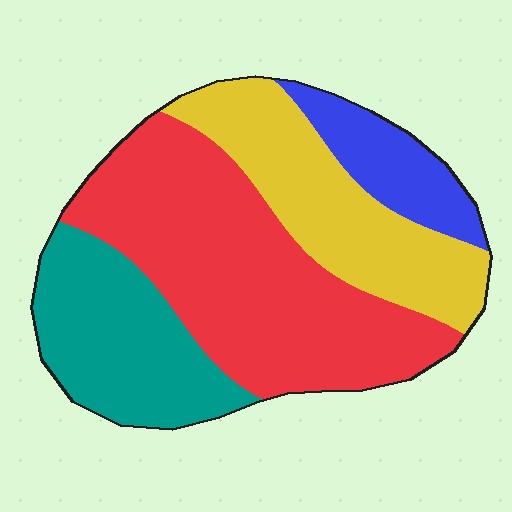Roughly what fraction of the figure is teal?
Teal covers about 20% of the figure.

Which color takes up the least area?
Blue, at roughly 10%.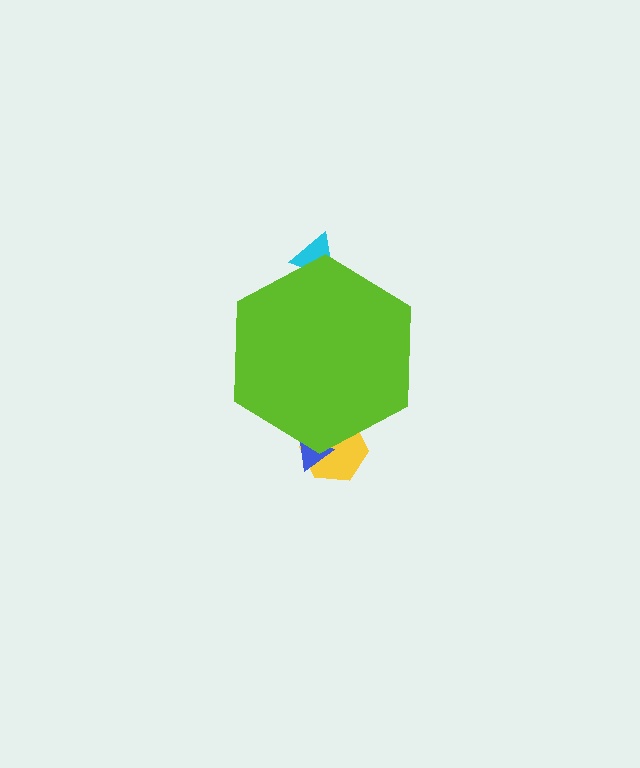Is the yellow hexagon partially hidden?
Yes, the yellow hexagon is partially hidden behind the lime hexagon.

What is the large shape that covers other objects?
A lime hexagon.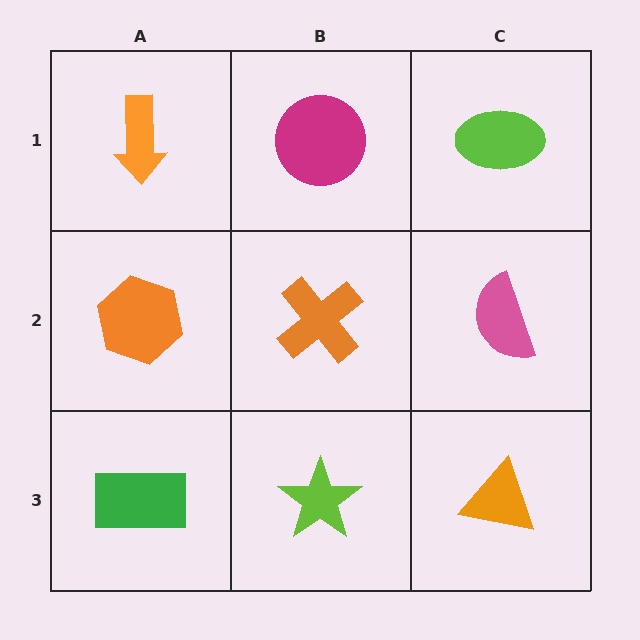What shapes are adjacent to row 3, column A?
An orange hexagon (row 2, column A), a lime star (row 3, column B).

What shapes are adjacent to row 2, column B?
A magenta circle (row 1, column B), a lime star (row 3, column B), an orange hexagon (row 2, column A), a pink semicircle (row 2, column C).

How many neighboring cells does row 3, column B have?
3.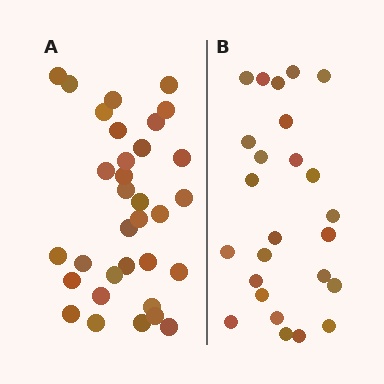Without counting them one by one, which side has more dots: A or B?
Region A (the left region) has more dots.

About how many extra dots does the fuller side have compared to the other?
Region A has roughly 8 or so more dots than region B.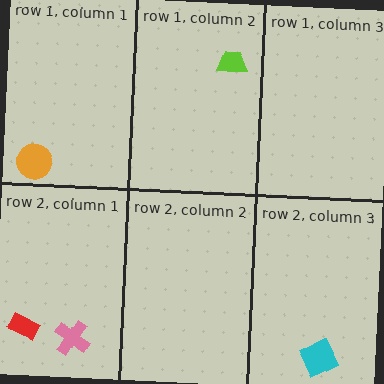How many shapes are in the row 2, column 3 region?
1.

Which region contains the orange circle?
The row 1, column 1 region.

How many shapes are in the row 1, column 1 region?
1.